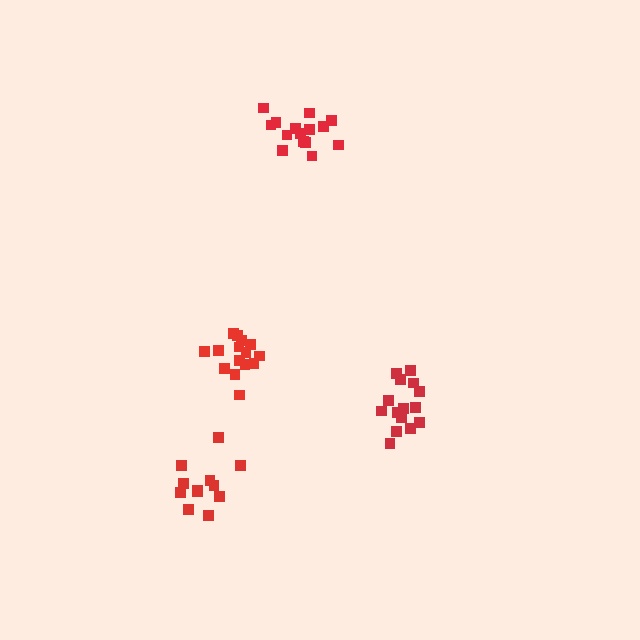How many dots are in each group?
Group 1: 16 dots, Group 2: 15 dots, Group 3: 15 dots, Group 4: 12 dots (58 total).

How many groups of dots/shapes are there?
There are 4 groups.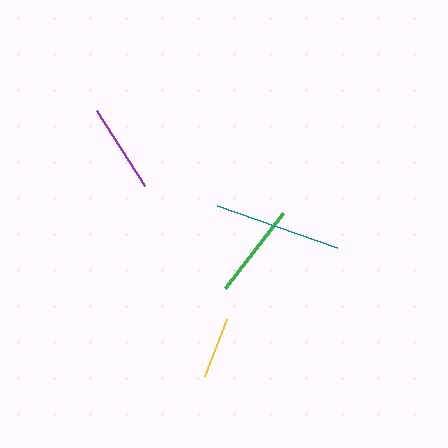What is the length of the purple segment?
The purple segment is approximately 88 pixels long.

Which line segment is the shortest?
The yellow line is the shortest at approximately 61 pixels.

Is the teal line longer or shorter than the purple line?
The teal line is longer than the purple line.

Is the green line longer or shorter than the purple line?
The green line is longer than the purple line.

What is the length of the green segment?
The green segment is approximately 94 pixels long.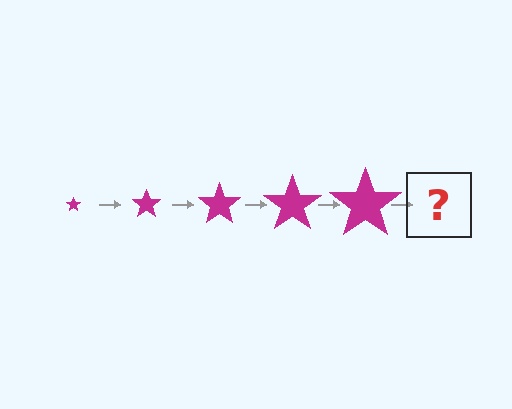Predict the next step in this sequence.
The next step is a magenta star, larger than the previous one.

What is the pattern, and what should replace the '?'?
The pattern is that the star gets progressively larger each step. The '?' should be a magenta star, larger than the previous one.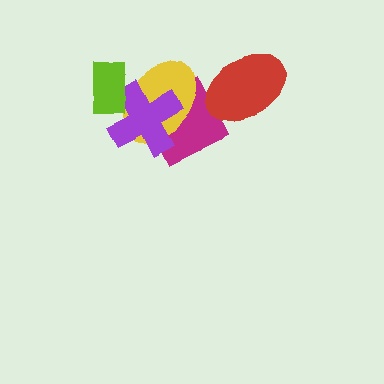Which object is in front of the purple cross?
The lime rectangle is in front of the purple cross.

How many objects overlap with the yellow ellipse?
3 objects overlap with the yellow ellipse.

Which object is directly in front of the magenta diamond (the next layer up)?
The yellow ellipse is directly in front of the magenta diamond.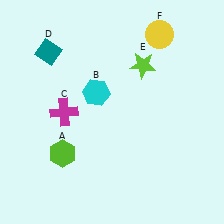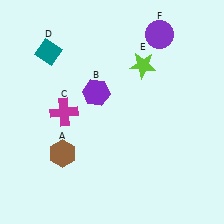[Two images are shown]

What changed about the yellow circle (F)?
In Image 1, F is yellow. In Image 2, it changed to purple.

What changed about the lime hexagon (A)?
In Image 1, A is lime. In Image 2, it changed to brown.